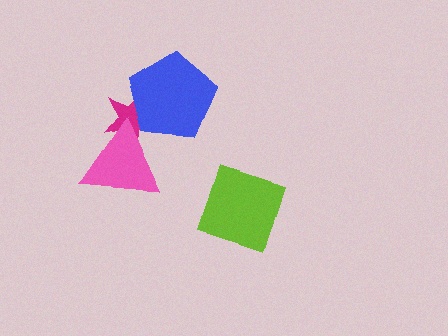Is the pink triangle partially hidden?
Yes, it is partially covered by another shape.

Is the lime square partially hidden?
No, no other shape covers it.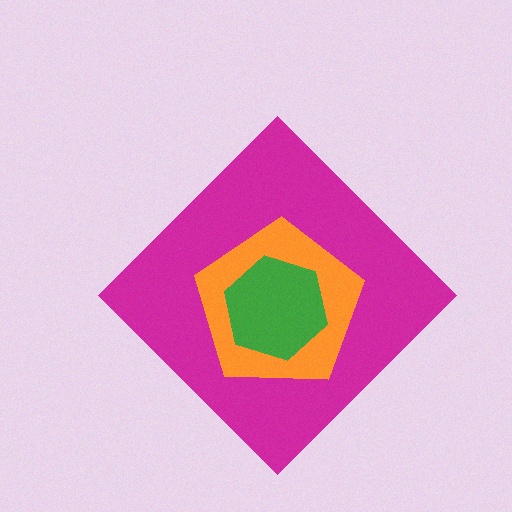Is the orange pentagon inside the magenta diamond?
Yes.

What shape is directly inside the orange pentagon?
The green hexagon.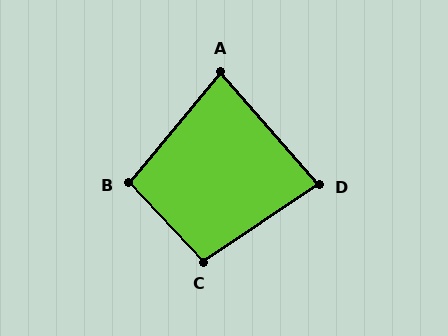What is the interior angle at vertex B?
Approximately 97 degrees (obtuse).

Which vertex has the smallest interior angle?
A, at approximately 81 degrees.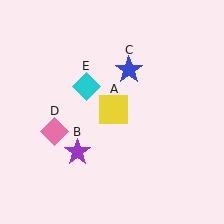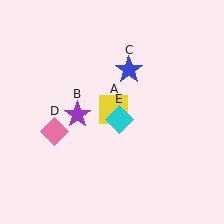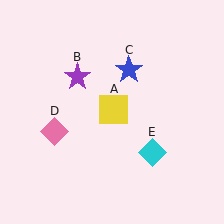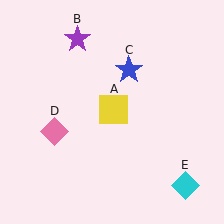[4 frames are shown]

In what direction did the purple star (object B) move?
The purple star (object B) moved up.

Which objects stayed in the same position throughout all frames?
Yellow square (object A) and blue star (object C) and pink diamond (object D) remained stationary.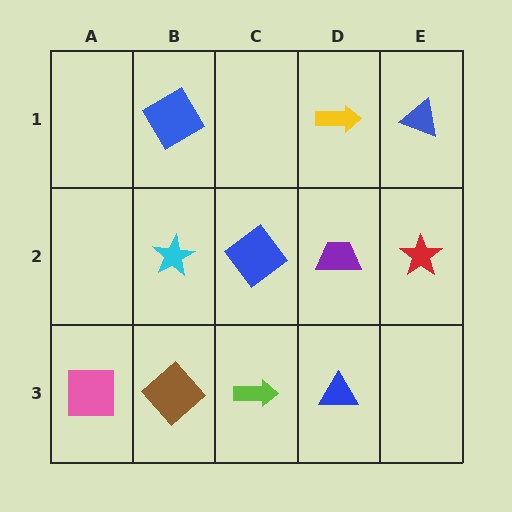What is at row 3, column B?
A brown diamond.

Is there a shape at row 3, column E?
No, that cell is empty.